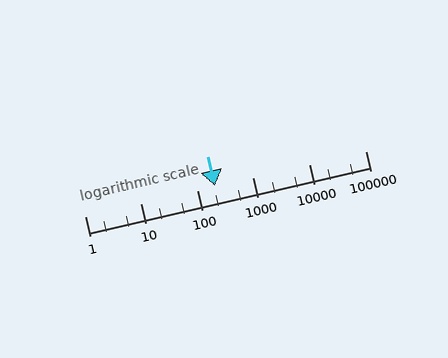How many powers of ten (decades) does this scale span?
The scale spans 5 decades, from 1 to 100000.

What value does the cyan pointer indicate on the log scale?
The pointer indicates approximately 210.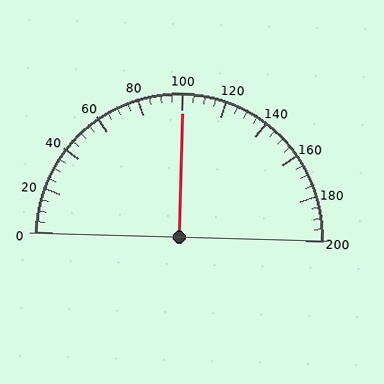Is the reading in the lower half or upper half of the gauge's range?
The reading is in the upper half of the range (0 to 200).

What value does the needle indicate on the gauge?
The needle indicates approximately 100.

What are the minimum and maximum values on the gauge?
The gauge ranges from 0 to 200.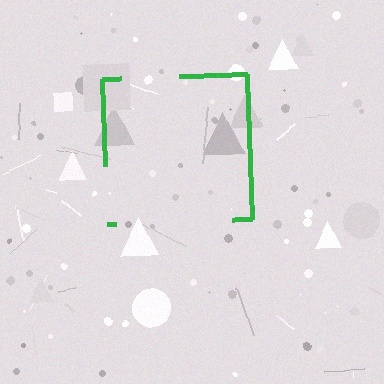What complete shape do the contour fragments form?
The contour fragments form a square.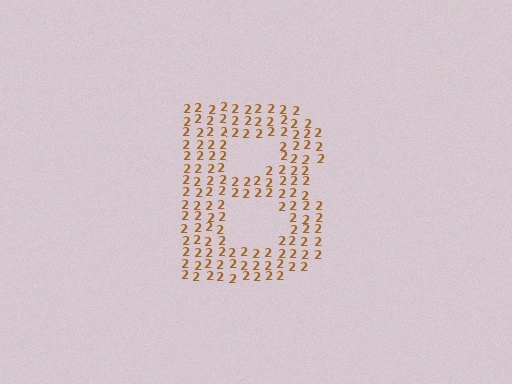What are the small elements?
The small elements are digit 2's.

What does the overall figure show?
The overall figure shows the letter B.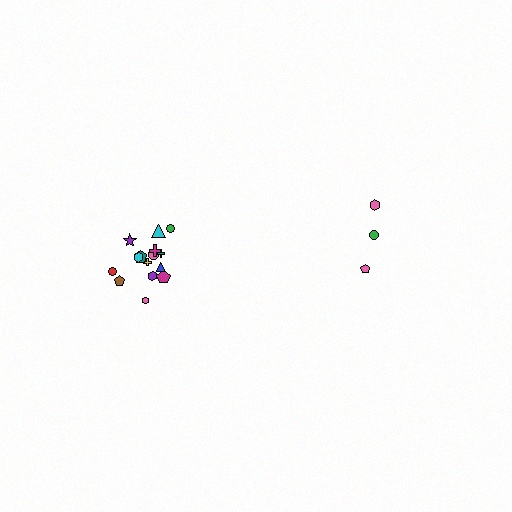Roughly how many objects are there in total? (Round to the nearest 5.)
Roughly 20 objects in total.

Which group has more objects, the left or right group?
The left group.